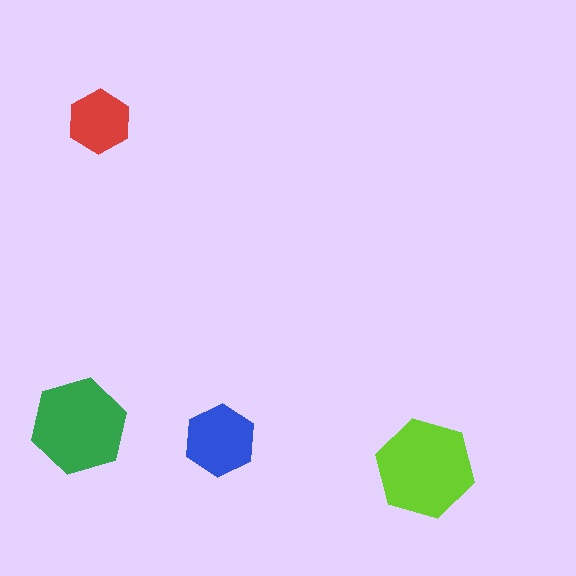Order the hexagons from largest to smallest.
the lime one, the green one, the blue one, the red one.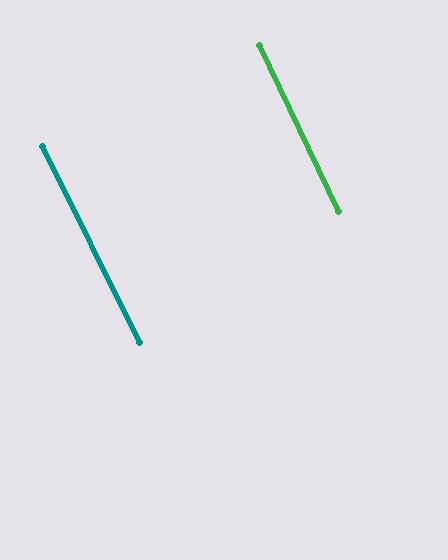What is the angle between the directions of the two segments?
Approximately 1 degree.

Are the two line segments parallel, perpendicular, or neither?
Parallel — their directions differ by only 1.0°.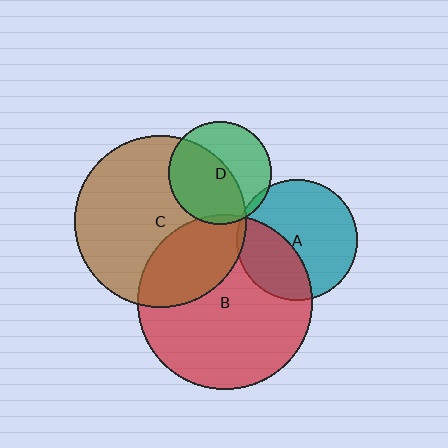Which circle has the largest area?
Circle B (red).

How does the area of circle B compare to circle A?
Approximately 2.1 times.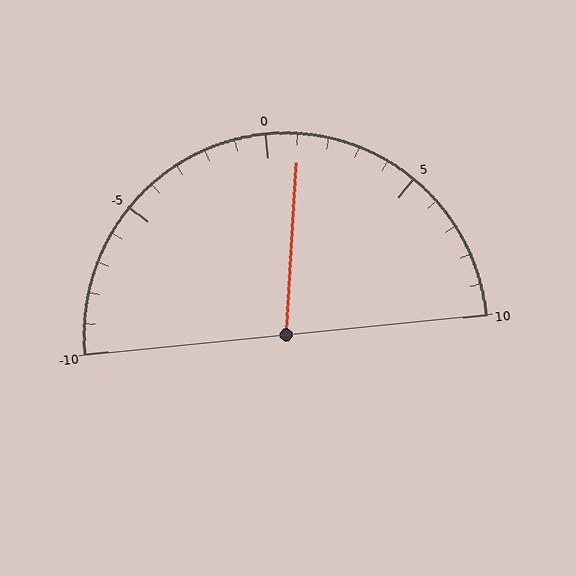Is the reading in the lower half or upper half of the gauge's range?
The reading is in the upper half of the range (-10 to 10).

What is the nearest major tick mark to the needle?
The nearest major tick mark is 0.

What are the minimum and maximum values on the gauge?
The gauge ranges from -10 to 10.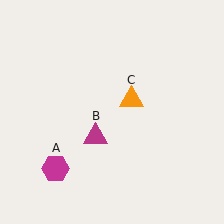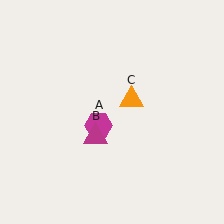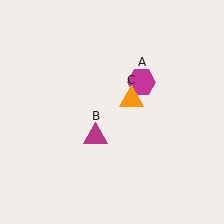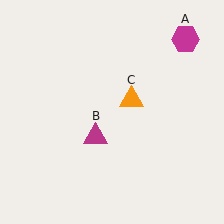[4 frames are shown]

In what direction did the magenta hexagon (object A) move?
The magenta hexagon (object A) moved up and to the right.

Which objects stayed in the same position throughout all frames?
Magenta triangle (object B) and orange triangle (object C) remained stationary.